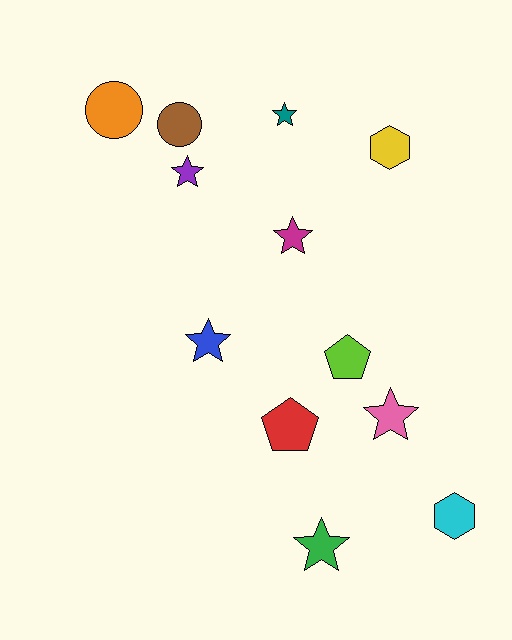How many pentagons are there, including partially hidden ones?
There are 2 pentagons.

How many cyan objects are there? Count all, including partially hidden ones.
There is 1 cyan object.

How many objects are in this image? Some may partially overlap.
There are 12 objects.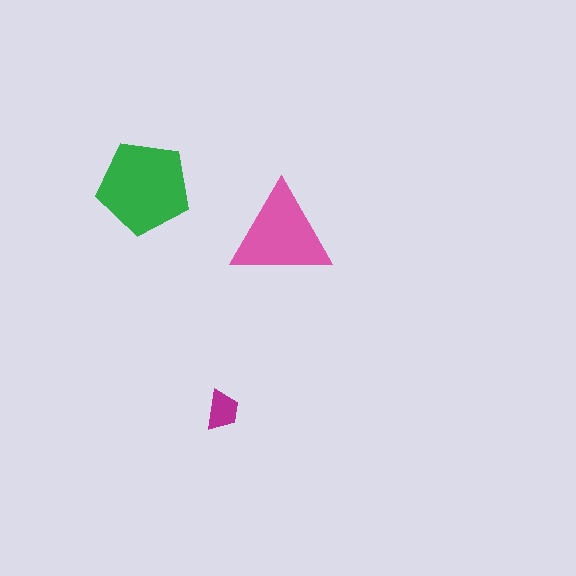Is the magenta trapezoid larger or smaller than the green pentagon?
Smaller.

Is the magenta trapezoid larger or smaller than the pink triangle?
Smaller.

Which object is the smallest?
The magenta trapezoid.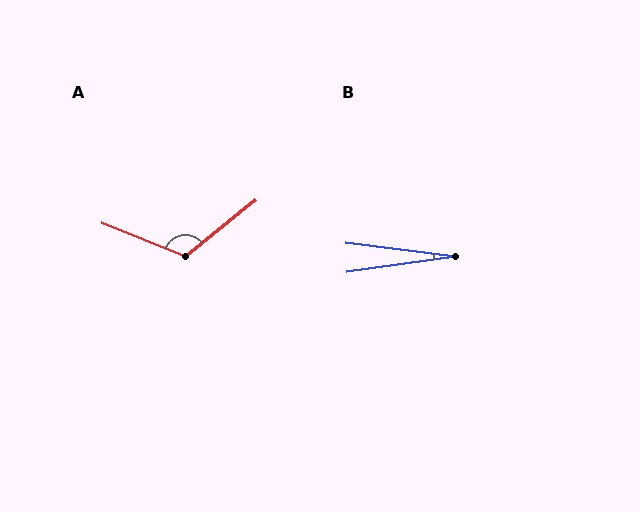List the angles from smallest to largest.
B (15°), A (119°).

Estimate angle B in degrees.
Approximately 15 degrees.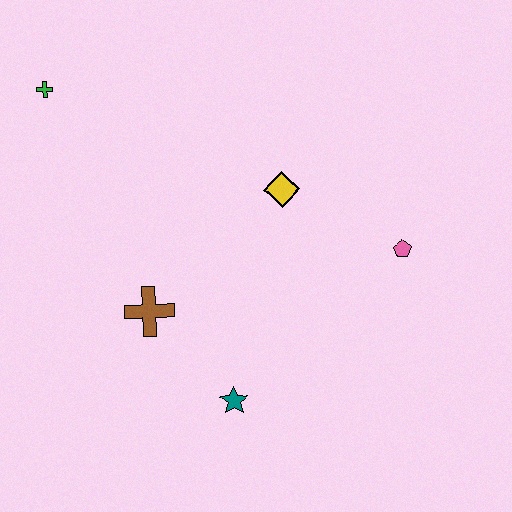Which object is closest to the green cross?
The brown cross is closest to the green cross.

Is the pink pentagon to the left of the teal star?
No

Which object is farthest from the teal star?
The green cross is farthest from the teal star.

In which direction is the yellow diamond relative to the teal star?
The yellow diamond is above the teal star.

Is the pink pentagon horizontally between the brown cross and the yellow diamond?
No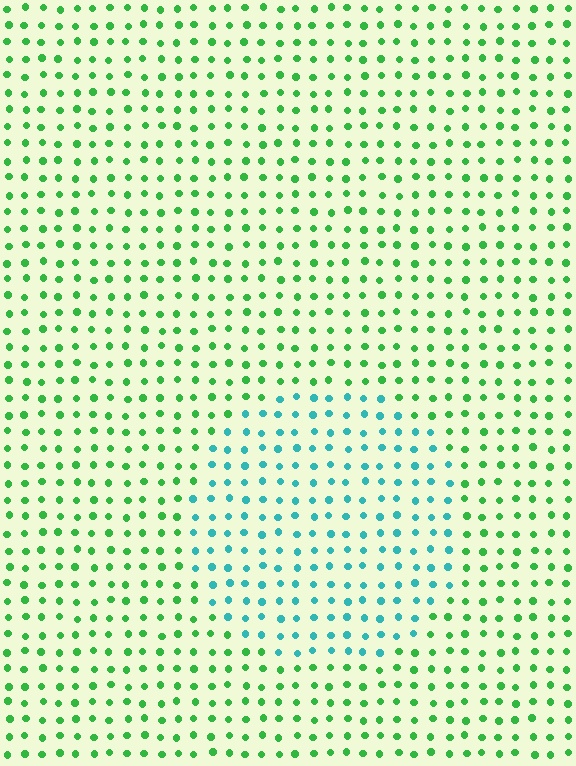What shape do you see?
I see a circle.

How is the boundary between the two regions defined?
The boundary is defined purely by a slight shift in hue (about 51 degrees). Spacing, size, and orientation are identical on both sides.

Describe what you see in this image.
The image is filled with small green elements in a uniform arrangement. A circle-shaped region is visible where the elements are tinted to a slightly different hue, forming a subtle color boundary.